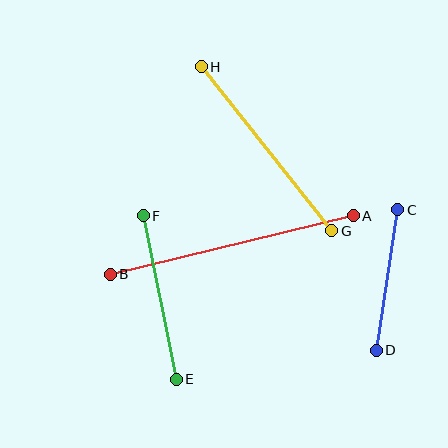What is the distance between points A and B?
The distance is approximately 250 pixels.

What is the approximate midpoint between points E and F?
The midpoint is at approximately (160, 298) pixels.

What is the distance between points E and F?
The distance is approximately 167 pixels.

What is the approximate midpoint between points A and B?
The midpoint is at approximately (232, 245) pixels.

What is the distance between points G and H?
The distance is approximately 210 pixels.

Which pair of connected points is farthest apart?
Points A and B are farthest apart.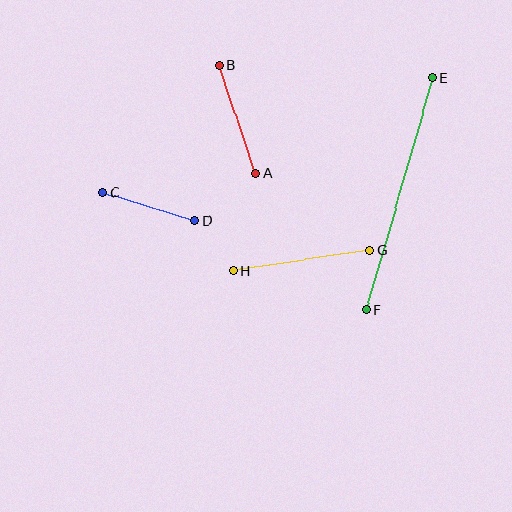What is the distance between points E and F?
The distance is approximately 241 pixels.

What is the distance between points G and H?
The distance is approximately 138 pixels.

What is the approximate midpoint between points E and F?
The midpoint is at approximately (399, 194) pixels.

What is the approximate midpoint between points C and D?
The midpoint is at approximately (149, 206) pixels.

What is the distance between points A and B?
The distance is approximately 113 pixels.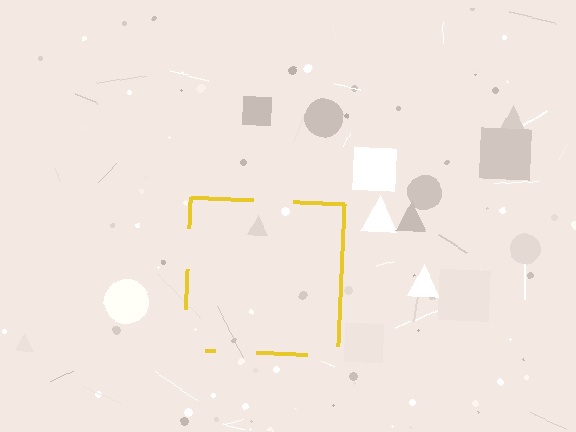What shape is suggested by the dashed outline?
The dashed outline suggests a square.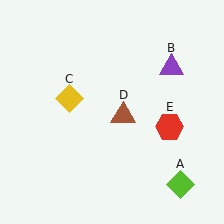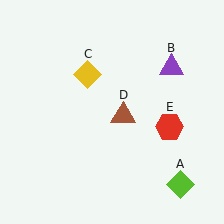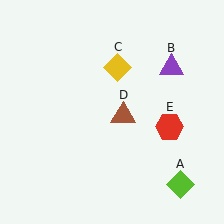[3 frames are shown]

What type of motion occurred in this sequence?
The yellow diamond (object C) rotated clockwise around the center of the scene.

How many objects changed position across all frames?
1 object changed position: yellow diamond (object C).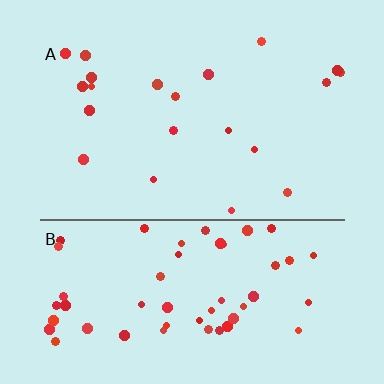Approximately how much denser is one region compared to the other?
Approximately 2.7× — region B over region A.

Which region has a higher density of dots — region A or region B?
B (the bottom).